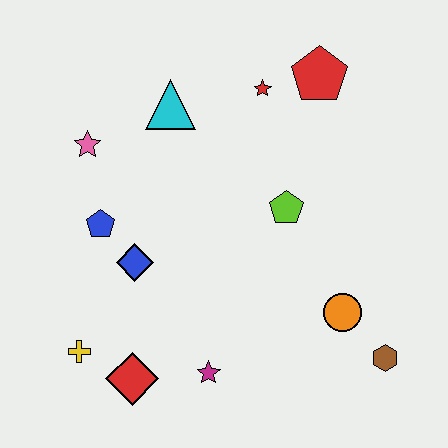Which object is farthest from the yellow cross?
The red pentagon is farthest from the yellow cross.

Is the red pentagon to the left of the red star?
No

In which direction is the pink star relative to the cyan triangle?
The pink star is to the left of the cyan triangle.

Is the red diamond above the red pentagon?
No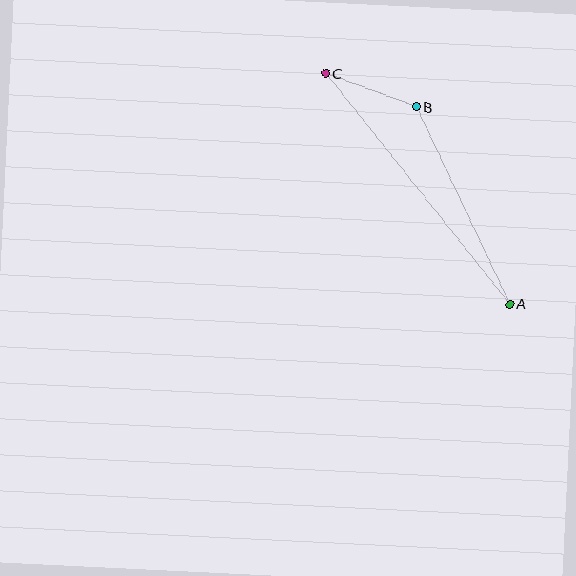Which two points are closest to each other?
Points B and C are closest to each other.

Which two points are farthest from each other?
Points A and C are farthest from each other.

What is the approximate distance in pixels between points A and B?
The distance between A and B is approximately 218 pixels.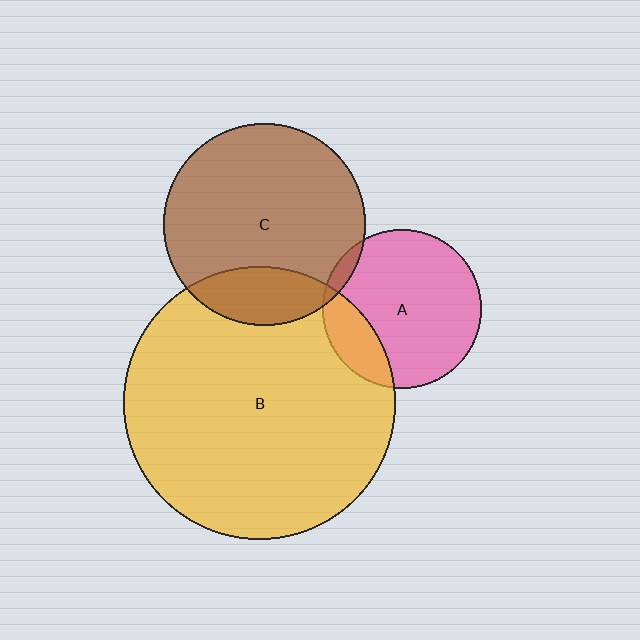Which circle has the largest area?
Circle B (yellow).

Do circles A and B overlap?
Yes.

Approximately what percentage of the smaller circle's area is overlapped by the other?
Approximately 20%.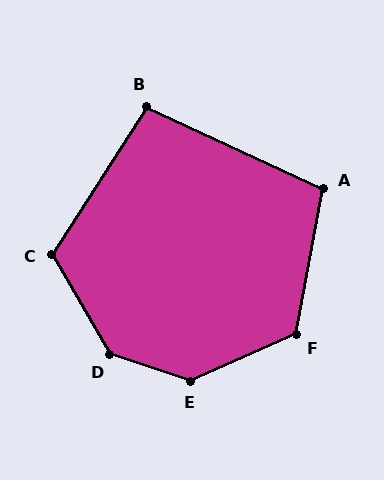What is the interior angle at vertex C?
Approximately 117 degrees (obtuse).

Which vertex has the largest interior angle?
E, at approximately 138 degrees.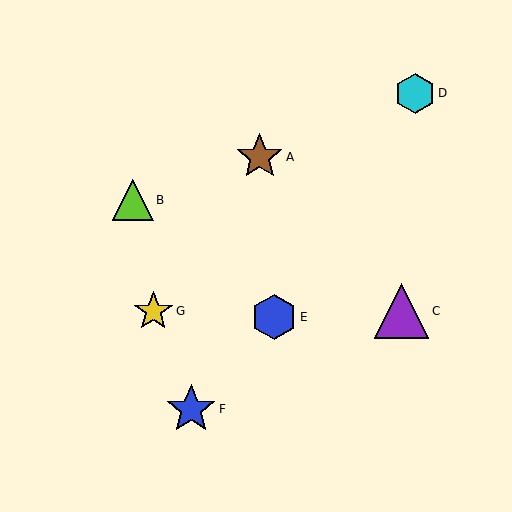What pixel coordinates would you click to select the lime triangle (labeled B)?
Click at (133, 200) to select the lime triangle B.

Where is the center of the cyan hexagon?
The center of the cyan hexagon is at (415, 93).